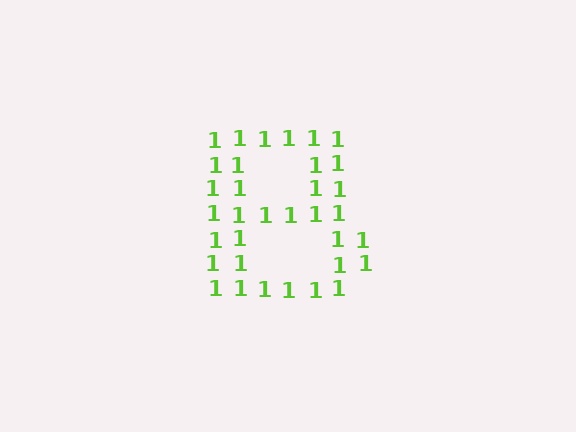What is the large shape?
The large shape is the letter B.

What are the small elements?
The small elements are digit 1's.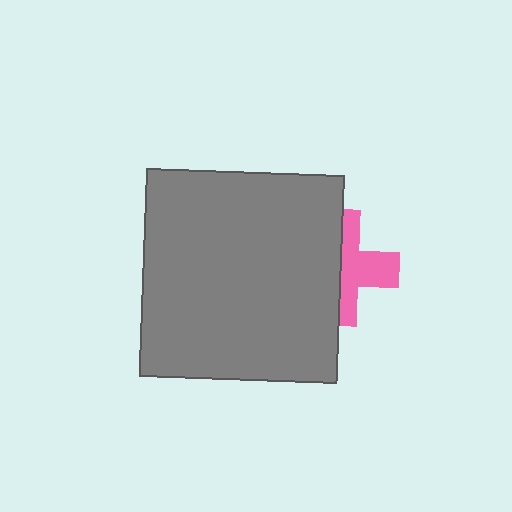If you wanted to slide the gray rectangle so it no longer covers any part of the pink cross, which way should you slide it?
Slide it left — that is the most direct way to separate the two shapes.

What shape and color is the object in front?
The object in front is a gray rectangle.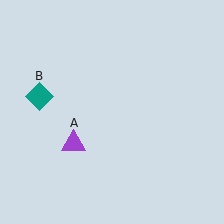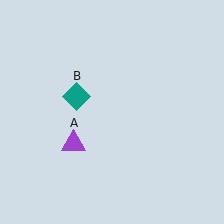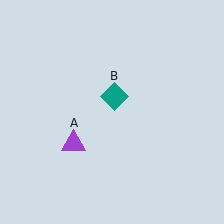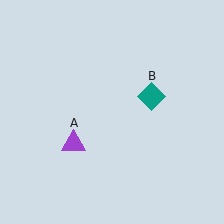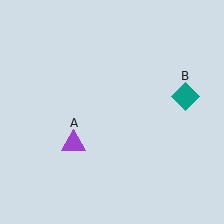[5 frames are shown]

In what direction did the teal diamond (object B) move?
The teal diamond (object B) moved right.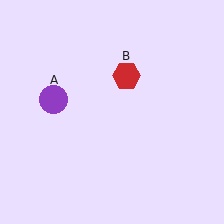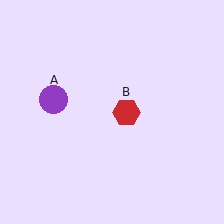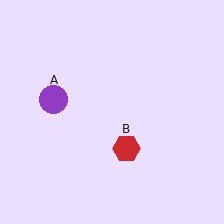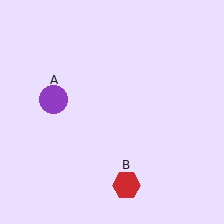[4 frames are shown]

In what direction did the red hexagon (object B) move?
The red hexagon (object B) moved down.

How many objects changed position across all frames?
1 object changed position: red hexagon (object B).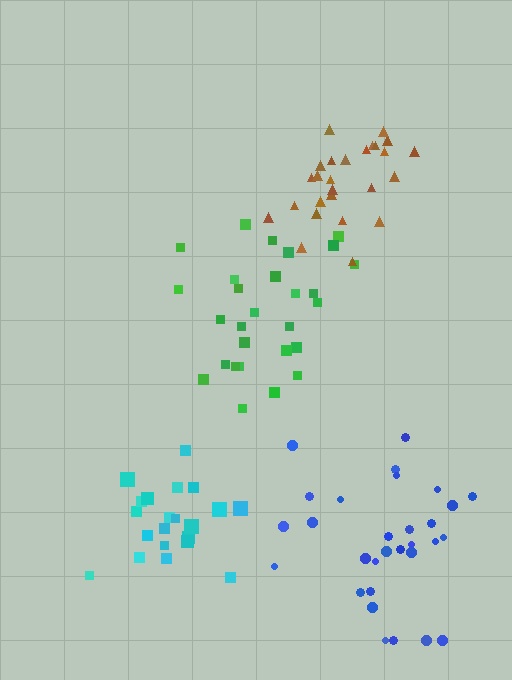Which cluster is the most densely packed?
Brown.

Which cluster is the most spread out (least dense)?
Blue.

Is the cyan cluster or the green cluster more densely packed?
Cyan.